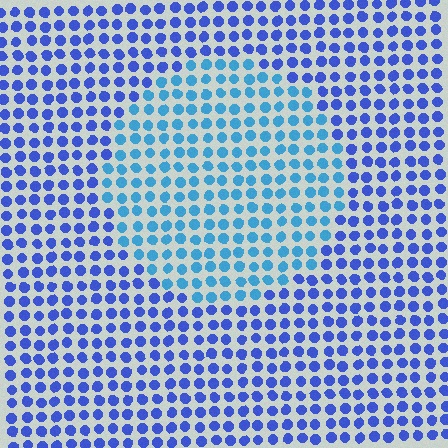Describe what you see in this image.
The image is filled with small blue elements in a uniform arrangement. A circle-shaped region is visible where the elements are tinted to a slightly different hue, forming a subtle color boundary.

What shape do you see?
I see a circle.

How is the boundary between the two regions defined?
The boundary is defined purely by a slight shift in hue (about 31 degrees). Spacing, size, and orientation are identical on both sides.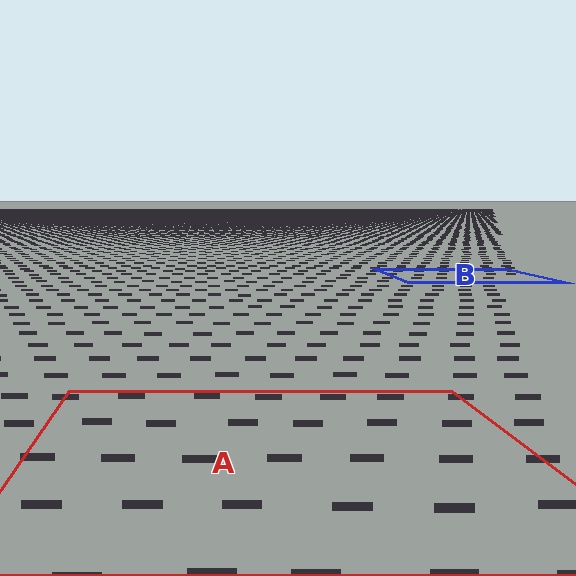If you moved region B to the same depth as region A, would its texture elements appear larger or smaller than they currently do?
They would appear larger. At a closer depth, the same texture elements are projected at a bigger on-screen size.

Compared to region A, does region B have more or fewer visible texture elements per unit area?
Region B has more texture elements per unit area — they are packed more densely because it is farther away.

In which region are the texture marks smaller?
The texture marks are smaller in region B, because it is farther away.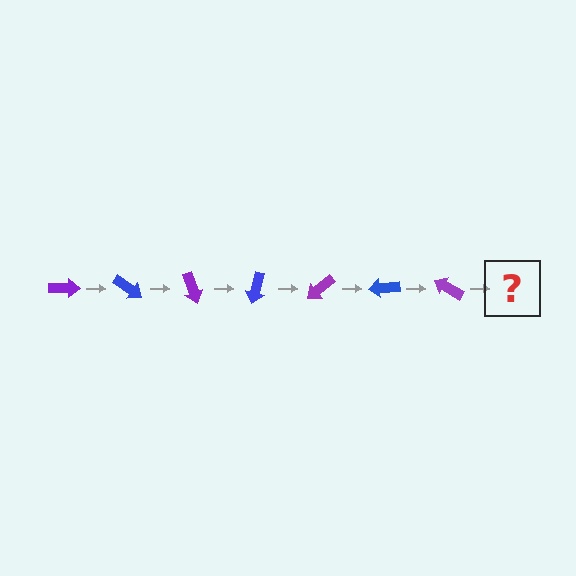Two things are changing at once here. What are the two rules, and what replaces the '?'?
The two rules are that it rotates 35 degrees each step and the color cycles through purple and blue. The '?' should be a blue arrow, rotated 245 degrees from the start.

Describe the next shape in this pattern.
It should be a blue arrow, rotated 245 degrees from the start.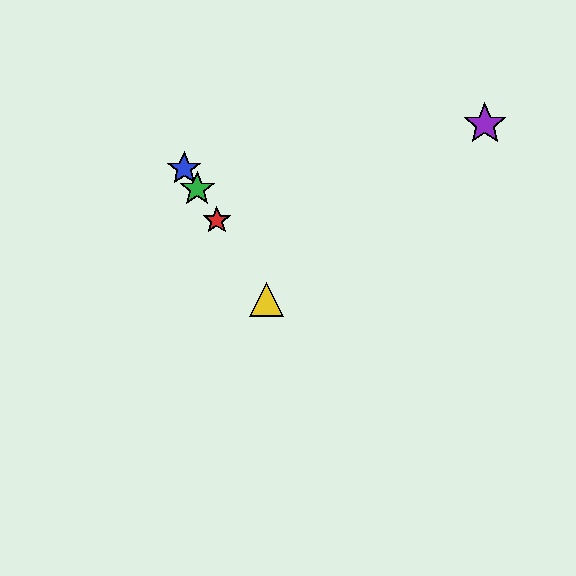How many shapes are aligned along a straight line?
4 shapes (the red star, the blue star, the green star, the yellow triangle) are aligned along a straight line.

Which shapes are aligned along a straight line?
The red star, the blue star, the green star, the yellow triangle are aligned along a straight line.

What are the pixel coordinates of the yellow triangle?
The yellow triangle is at (267, 300).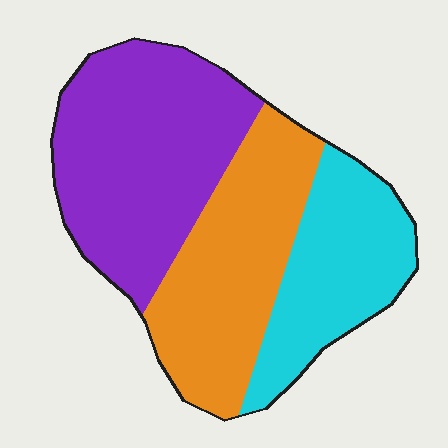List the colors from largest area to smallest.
From largest to smallest: purple, orange, cyan.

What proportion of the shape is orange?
Orange covers about 35% of the shape.